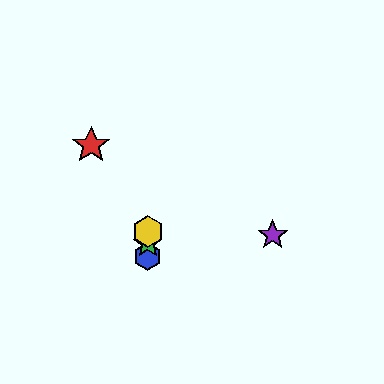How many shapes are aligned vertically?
3 shapes (the blue hexagon, the green star, the yellow hexagon) are aligned vertically.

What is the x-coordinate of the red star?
The red star is at x≈91.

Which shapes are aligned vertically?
The blue hexagon, the green star, the yellow hexagon are aligned vertically.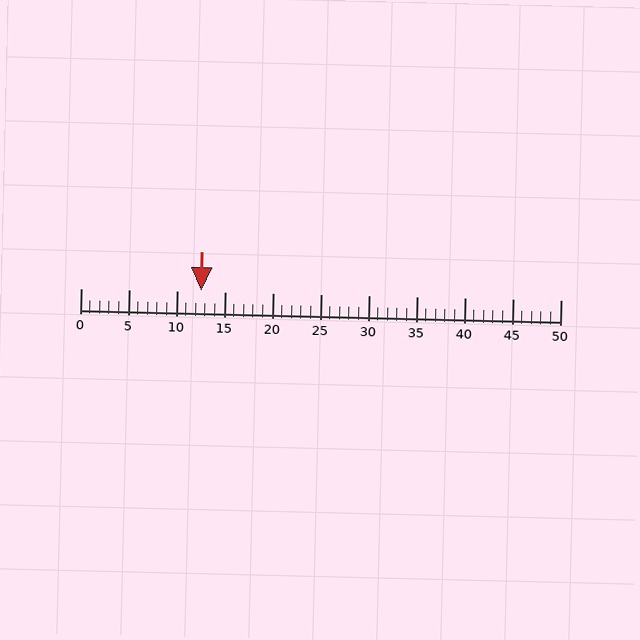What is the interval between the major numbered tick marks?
The major tick marks are spaced 5 units apart.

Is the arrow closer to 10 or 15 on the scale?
The arrow is closer to 15.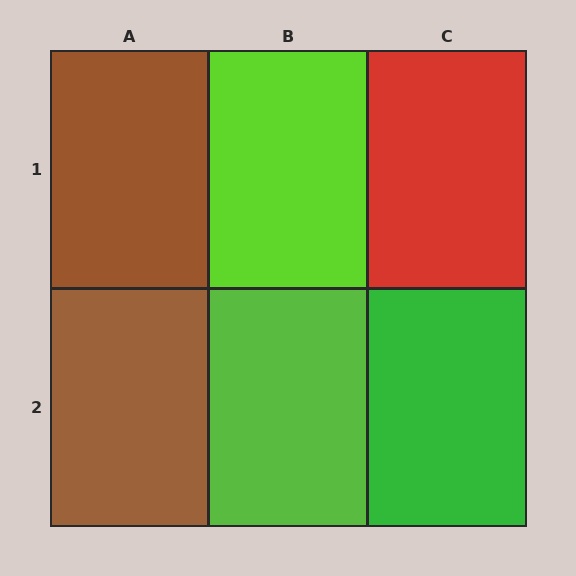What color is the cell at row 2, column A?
Brown.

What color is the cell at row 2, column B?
Lime.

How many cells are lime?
2 cells are lime.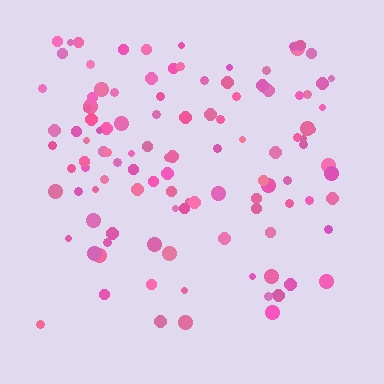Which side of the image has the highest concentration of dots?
The top.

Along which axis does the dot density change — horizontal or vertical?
Vertical.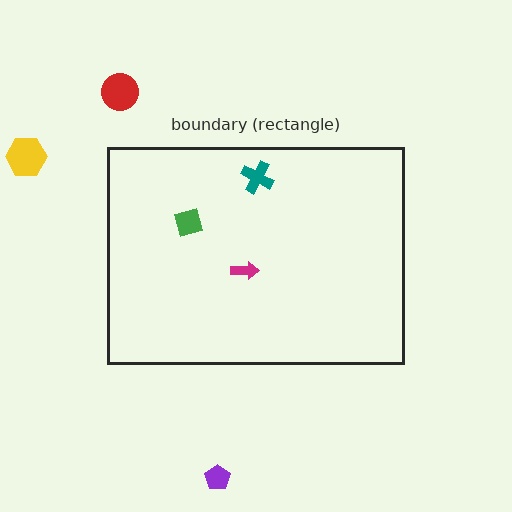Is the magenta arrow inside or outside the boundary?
Inside.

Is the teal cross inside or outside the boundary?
Inside.